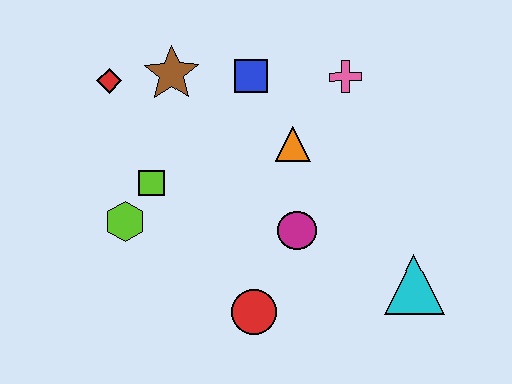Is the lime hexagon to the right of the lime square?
No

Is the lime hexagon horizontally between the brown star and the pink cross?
No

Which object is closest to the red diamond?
The brown star is closest to the red diamond.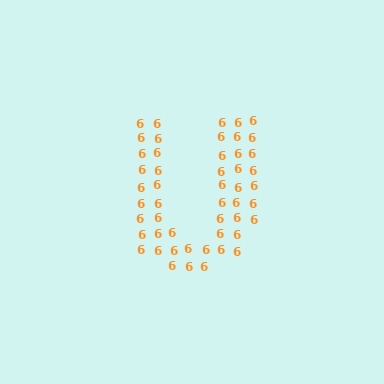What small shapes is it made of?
It is made of small digit 6's.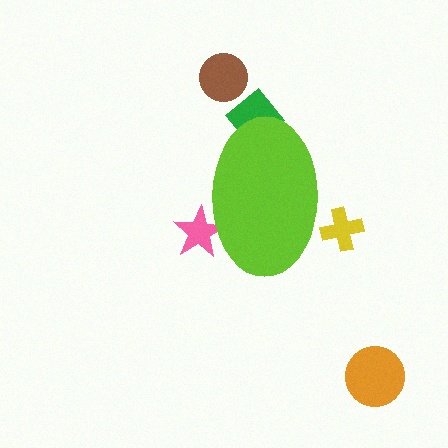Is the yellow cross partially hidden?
Yes, the yellow cross is partially hidden behind the lime ellipse.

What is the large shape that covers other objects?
A lime ellipse.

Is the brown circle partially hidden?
No, the brown circle is fully visible.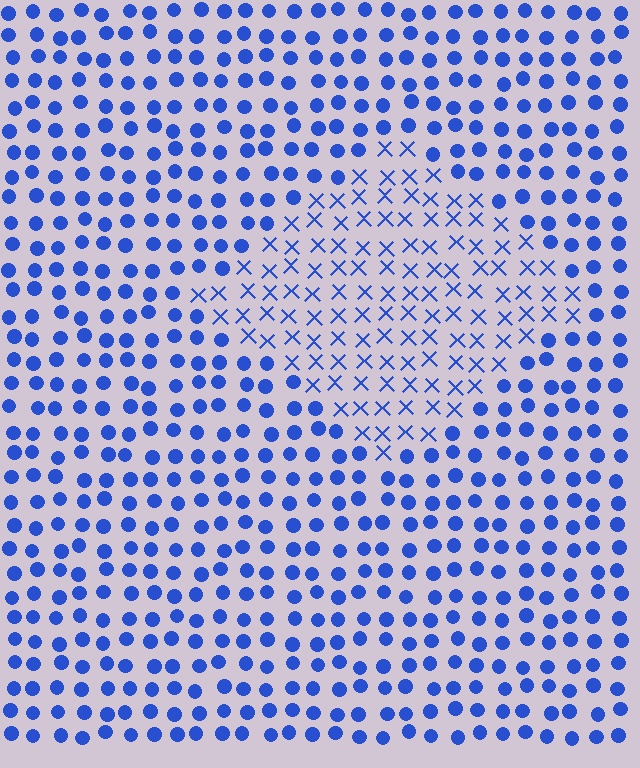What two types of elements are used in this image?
The image uses X marks inside the diamond region and circles outside it.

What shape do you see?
I see a diamond.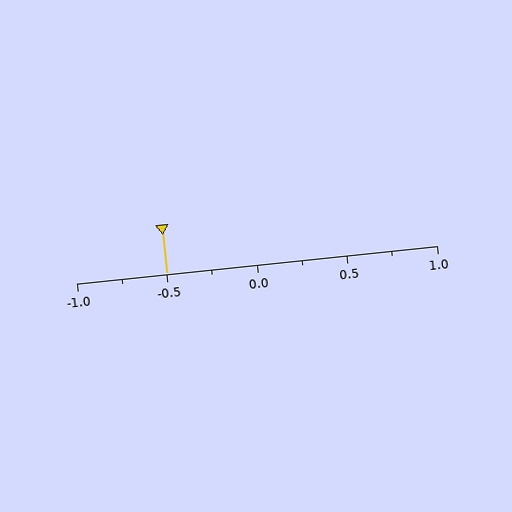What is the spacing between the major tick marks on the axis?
The major ticks are spaced 0.5 apart.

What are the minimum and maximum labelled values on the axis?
The axis runs from -1.0 to 1.0.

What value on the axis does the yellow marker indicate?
The marker indicates approximately -0.5.